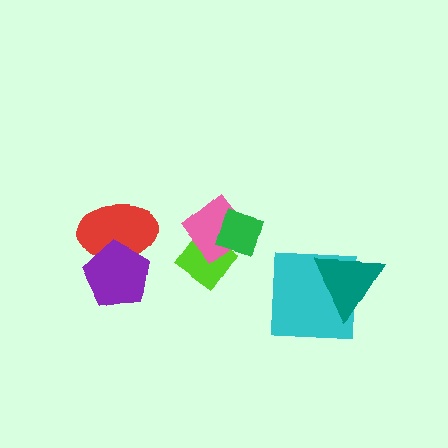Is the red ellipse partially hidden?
Yes, it is partially covered by another shape.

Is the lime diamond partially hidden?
Yes, it is partially covered by another shape.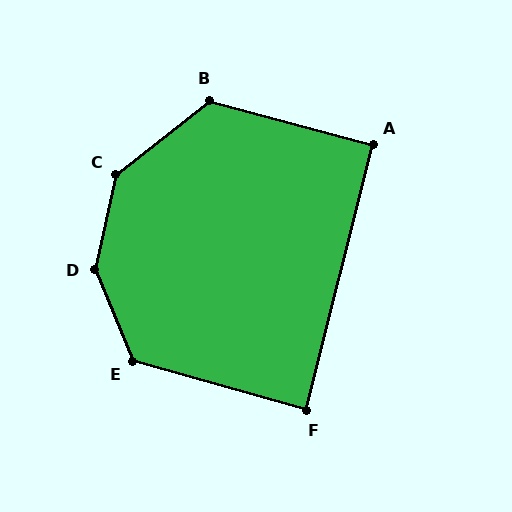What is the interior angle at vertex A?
Approximately 91 degrees (approximately right).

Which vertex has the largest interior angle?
D, at approximately 145 degrees.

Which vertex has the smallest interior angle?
F, at approximately 88 degrees.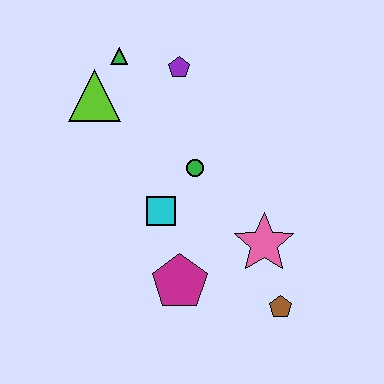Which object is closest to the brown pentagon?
The pink star is closest to the brown pentagon.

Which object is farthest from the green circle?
The brown pentagon is farthest from the green circle.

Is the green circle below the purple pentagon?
Yes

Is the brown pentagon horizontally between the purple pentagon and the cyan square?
No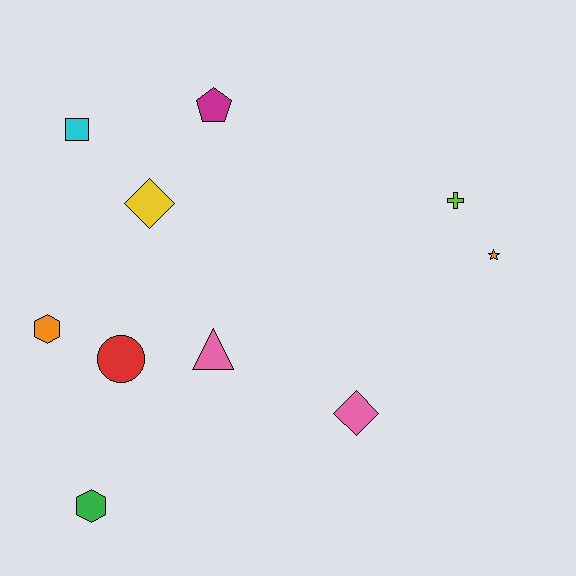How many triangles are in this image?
There is 1 triangle.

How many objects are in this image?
There are 10 objects.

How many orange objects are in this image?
There are 2 orange objects.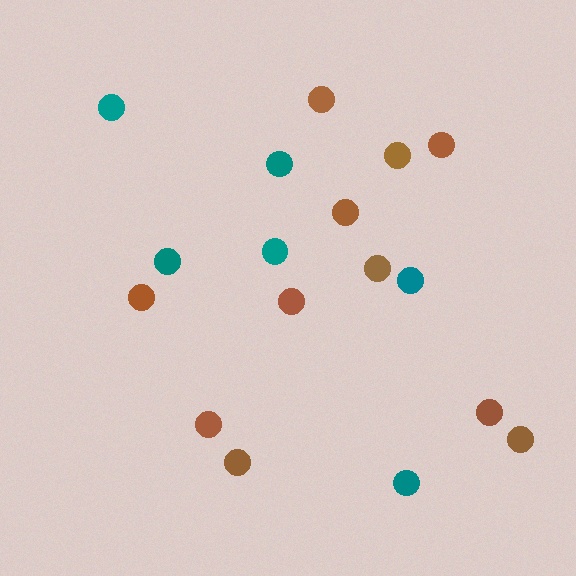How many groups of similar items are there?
There are 2 groups: one group of brown circles (11) and one group of teal circles (6).